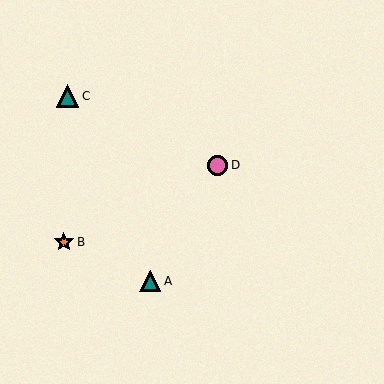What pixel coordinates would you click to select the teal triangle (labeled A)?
Click at (150, 281) to select the teal triangle A.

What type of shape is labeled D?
Shape D is a pink circle.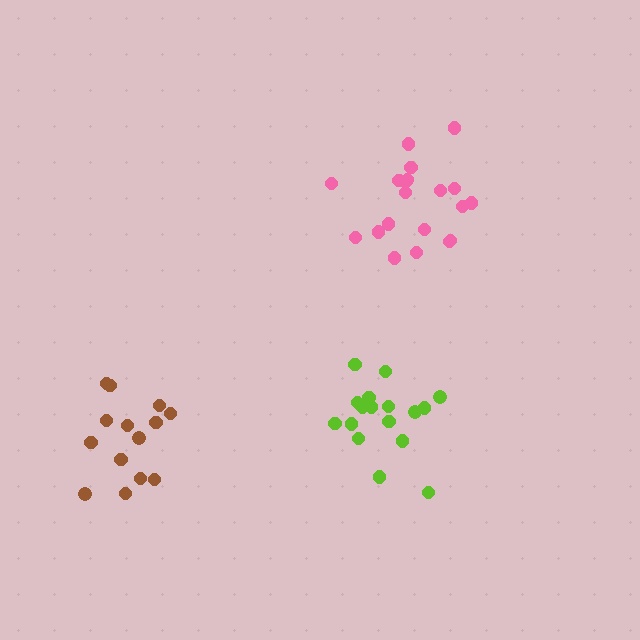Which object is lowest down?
The brown cluster is bottommost.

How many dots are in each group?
Group 1: 17 dots, Group 2: 20 dots, Group 3: 14 dots (51 total).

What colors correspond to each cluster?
The clusters are colored: lime, pink, brown.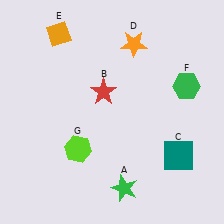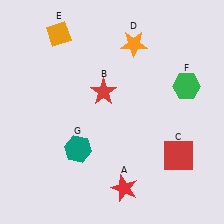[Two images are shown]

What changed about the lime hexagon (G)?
In Image 1, G is lime. In Image 2, it changed to teal.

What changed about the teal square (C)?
In Image 1, C is teal. In Image 2, it changed to red.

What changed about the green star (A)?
In Image 1, A is green. In Image 2, it changed to red.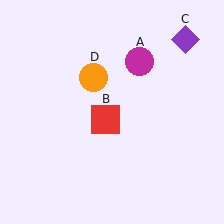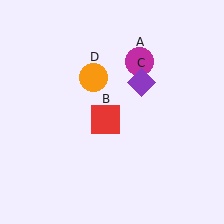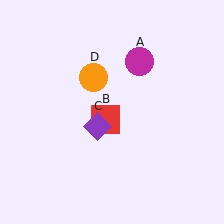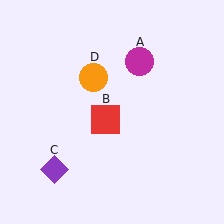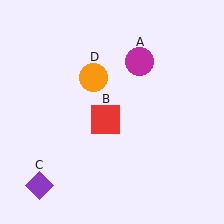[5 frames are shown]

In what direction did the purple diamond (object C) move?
The purple diamond (object C) moved down and to the left.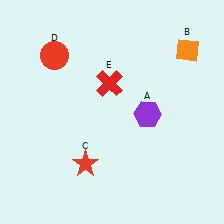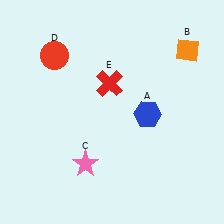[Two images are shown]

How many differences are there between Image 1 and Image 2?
There are 2 differences between the two images.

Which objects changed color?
A changed from purple to blue. C changed from red to pink.